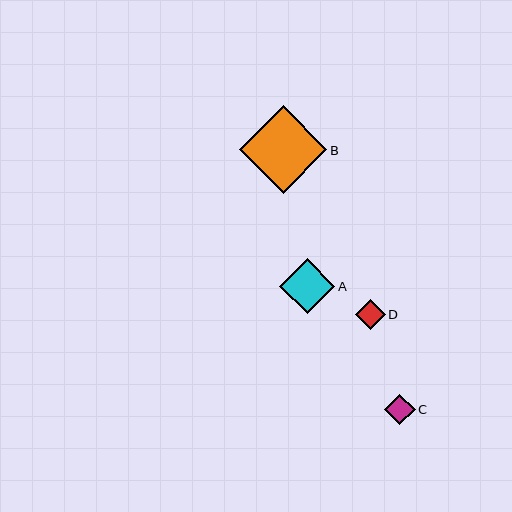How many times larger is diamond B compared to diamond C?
Diamond B is approximately 2.9 times the size of diamond C.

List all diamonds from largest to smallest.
From largest to smallest: B, A, C, D.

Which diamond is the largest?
Diamond B is the largest with a size of approximately 88 pixels.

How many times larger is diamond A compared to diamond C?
Diamond A is approximately 1.8 times the size of diamond C.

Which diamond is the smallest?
Diamond D is the smallest with a size of approximately 30 pixels.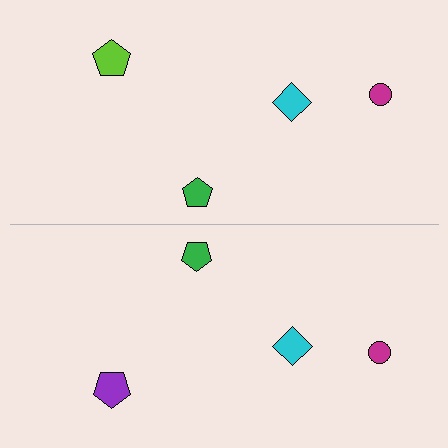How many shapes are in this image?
There are 8 shapes in this image.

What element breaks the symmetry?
The purple pentagon on the bottom side breaks the symmetry — its mirror counterpart is lime.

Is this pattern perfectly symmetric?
No, the pattern is not perfectly symmetric. The purple pentagon on the bottom side breaks the symmetry — its mirror counterpart is lime.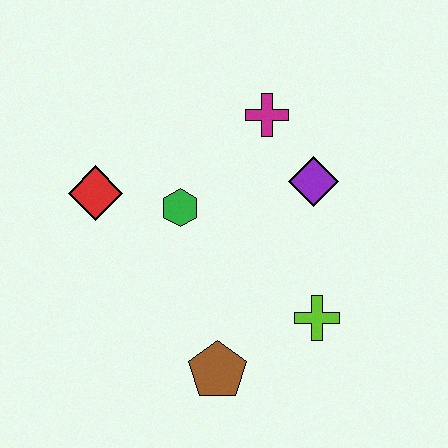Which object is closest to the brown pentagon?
The lime cross is closest to the brown pentagon.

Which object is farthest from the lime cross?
The red diamond is farthest from the lime cross.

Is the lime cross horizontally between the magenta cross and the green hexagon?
No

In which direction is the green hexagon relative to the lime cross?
The green hexagon is to the left of the lime cross.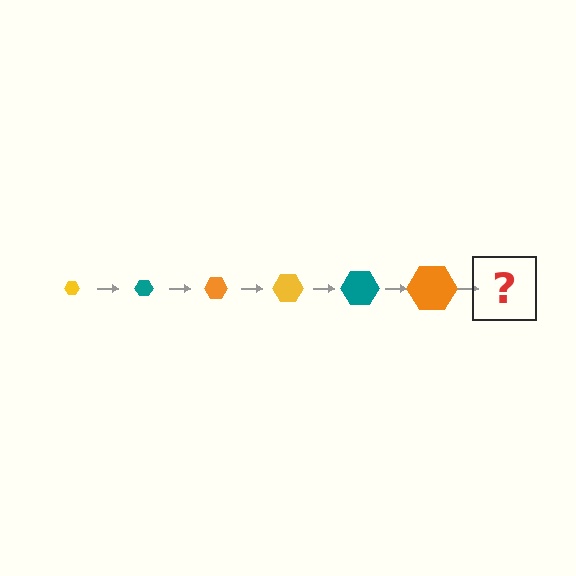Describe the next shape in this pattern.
It should be a yellow hexagon, larger than the previous one.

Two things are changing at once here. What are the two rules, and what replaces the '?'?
The two rules are that the hexagon grows larger each step and the color cycles through yellow, teal, and orange. The '?' should be a yellow hexagon, larger than the previous one.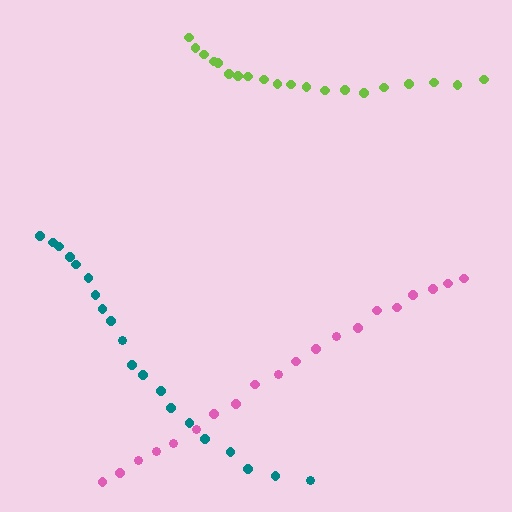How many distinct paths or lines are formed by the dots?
There are 3 distinct paths.